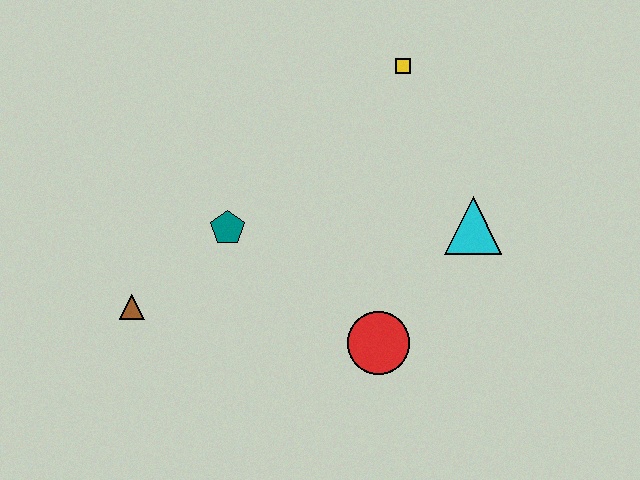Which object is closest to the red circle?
The cyan triangle is closest to the red circle.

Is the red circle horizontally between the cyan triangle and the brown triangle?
Yes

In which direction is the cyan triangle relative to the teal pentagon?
The cyan triangle is to the right of the teal pentagon.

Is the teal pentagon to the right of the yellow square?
No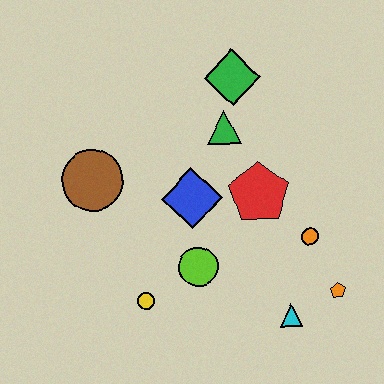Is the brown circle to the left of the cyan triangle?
Yes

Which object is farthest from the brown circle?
The orange pentagon is farthest from the brown circle.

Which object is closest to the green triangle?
The green diamond is closest to the green triangle.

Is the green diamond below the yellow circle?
No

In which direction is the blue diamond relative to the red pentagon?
The blue diamond is to the left of the red pentagon.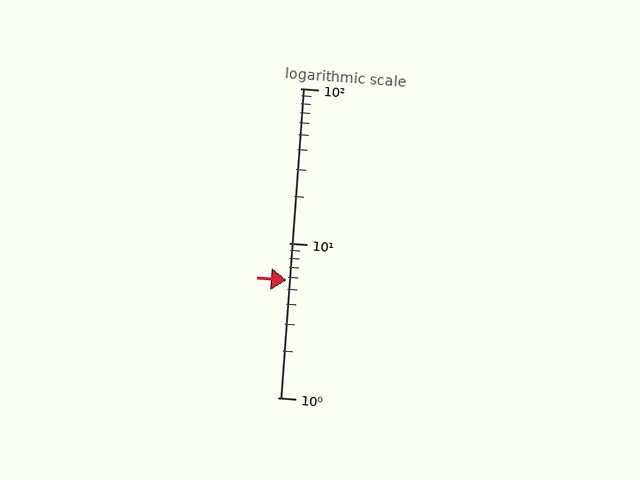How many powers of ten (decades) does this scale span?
The scale spans 2 decades, from 1 to 100.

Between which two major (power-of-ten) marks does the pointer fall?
The pointer is between 1 and 10.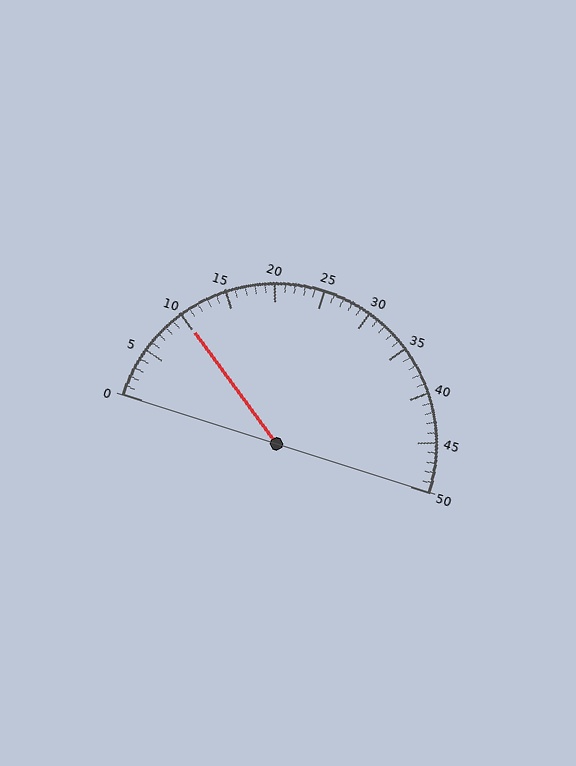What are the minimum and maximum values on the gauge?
The gauge ranges from 0 to 50.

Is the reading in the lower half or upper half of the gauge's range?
The reading is in the lower half of the range (0 to 50).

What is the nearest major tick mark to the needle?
The nearest major tick mark is 10.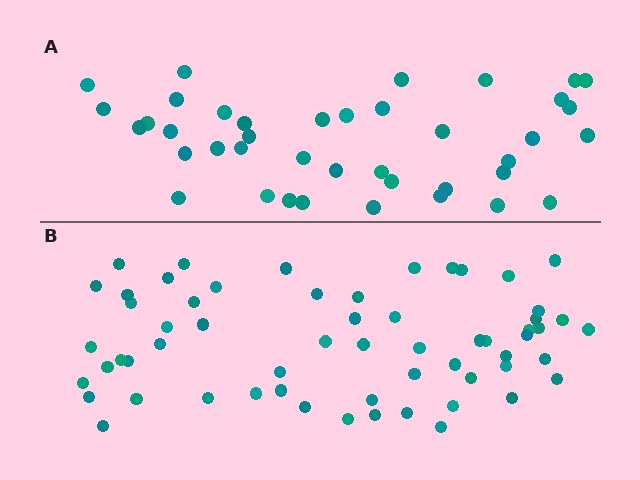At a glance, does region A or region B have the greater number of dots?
Region B (the bottom region) has more dots.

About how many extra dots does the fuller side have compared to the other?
Region B has approximately 20 more dots than region A.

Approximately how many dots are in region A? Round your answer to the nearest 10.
About 40 dots.